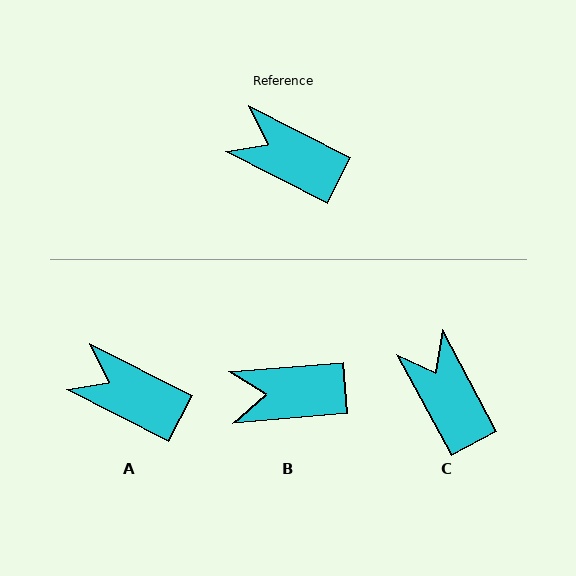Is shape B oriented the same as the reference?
No, it is off by about 32 degrees.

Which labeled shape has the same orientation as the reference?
A.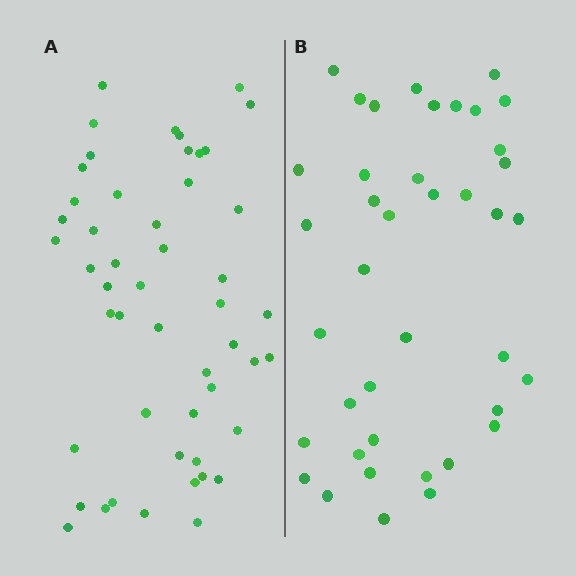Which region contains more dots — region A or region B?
Region A (the left region) has more dots.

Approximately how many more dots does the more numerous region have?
Region A has roughly 10 or so more dots than region B.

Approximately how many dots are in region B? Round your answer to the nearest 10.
About 40 dots.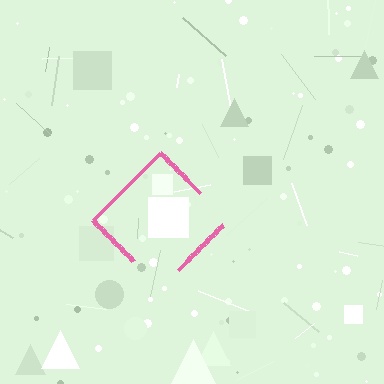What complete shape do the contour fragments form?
The contour fragments form a diamond.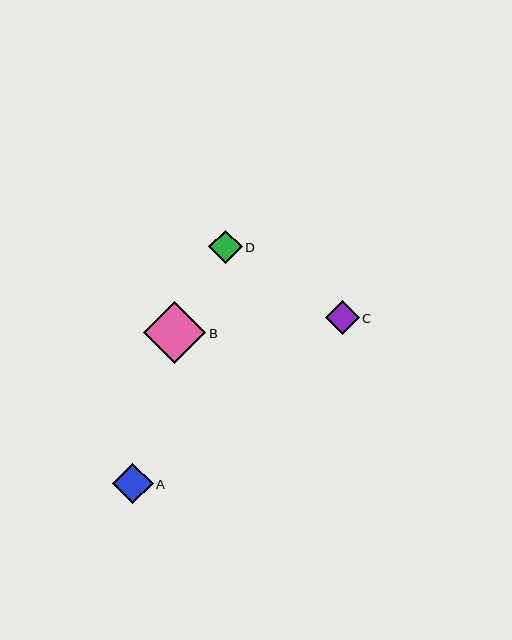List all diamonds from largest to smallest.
From largest to smallest: B, A, C, D.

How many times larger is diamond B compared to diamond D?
Diamond B is approximately 1.9 times the size of diamond D.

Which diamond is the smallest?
Diamond D is the smallest with a size of approximately 33 pixels.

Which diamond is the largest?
Diamond B is the largest with a size of approximately 62 pixels.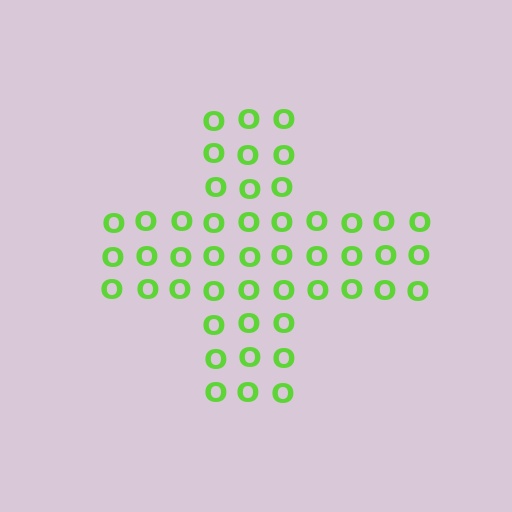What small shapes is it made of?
It is made of small letter O's.